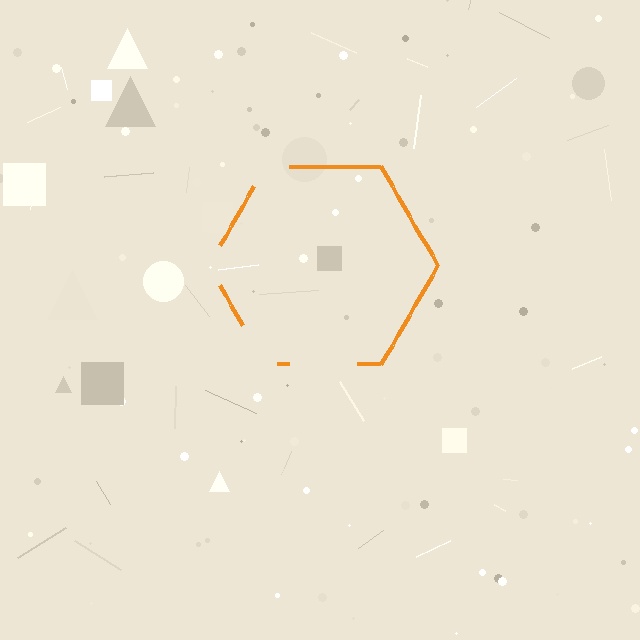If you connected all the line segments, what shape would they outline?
They would outline a hexagon.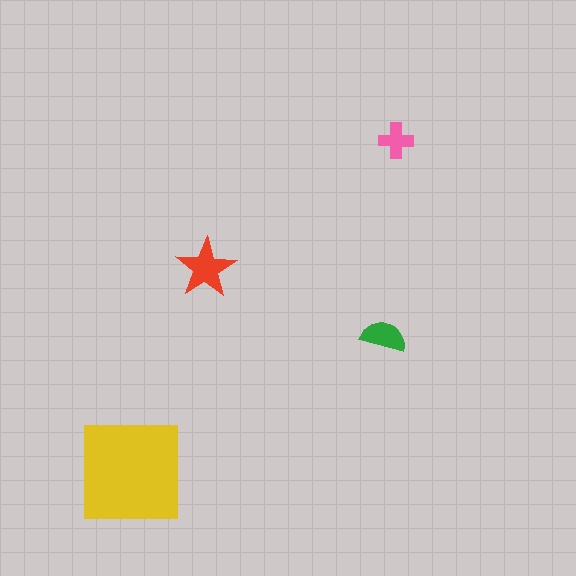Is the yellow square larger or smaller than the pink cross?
Larger.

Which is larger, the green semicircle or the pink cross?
The green semicircle.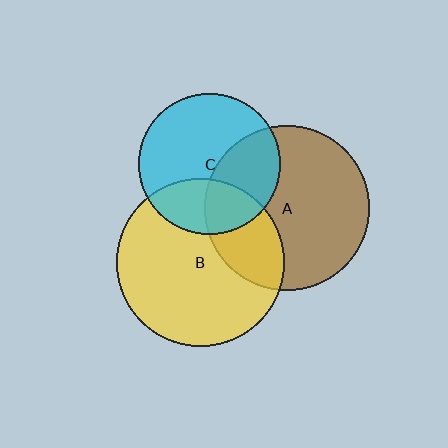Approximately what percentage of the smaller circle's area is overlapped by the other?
Approximately 30%.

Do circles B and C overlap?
Yes.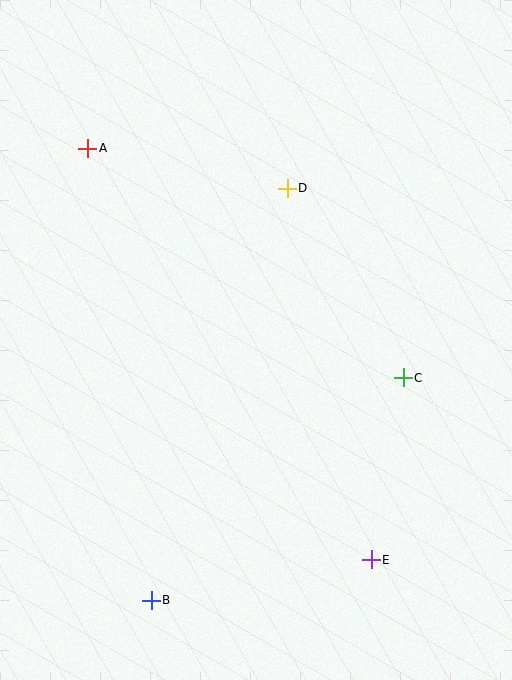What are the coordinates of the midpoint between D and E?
The midpoint between D and E is at (329, 374).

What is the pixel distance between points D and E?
The distance between D and E is 380 pixels.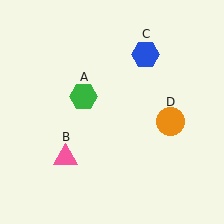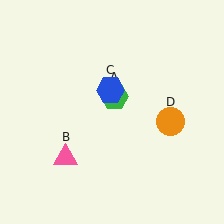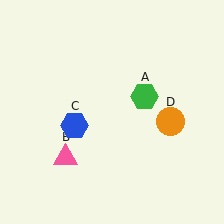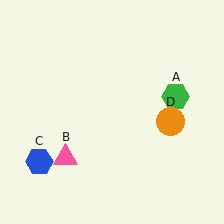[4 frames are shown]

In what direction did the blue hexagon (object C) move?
The blue hexagon (object C) moved down and to the left.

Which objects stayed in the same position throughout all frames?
Pink triangle (object B) and orange circle (object D) remained stationary.